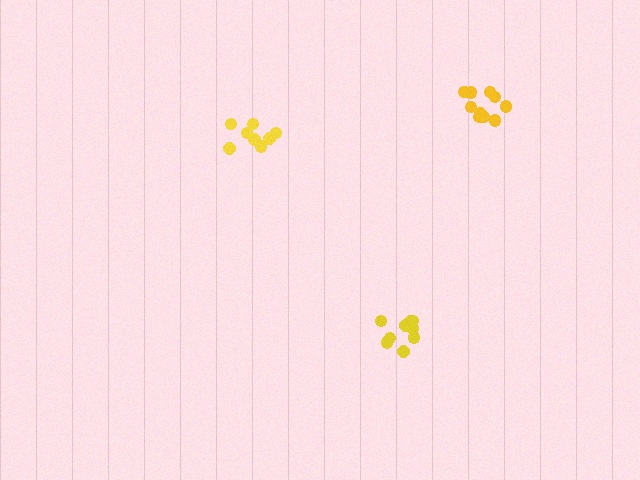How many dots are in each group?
Group 1: 10 dots, Group 2: 9 dots, Group 3: 8 dots (27 total).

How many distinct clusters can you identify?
There are 3 distinct clusters.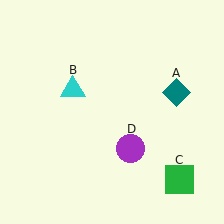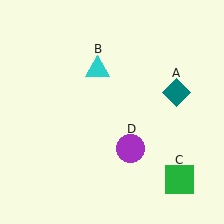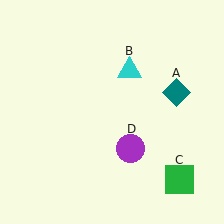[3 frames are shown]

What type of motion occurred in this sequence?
The cyan triangle (object B) rotated clockwise around the center of the scene.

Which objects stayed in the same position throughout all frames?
Teal diamond (object A) and green square (object C) and purple circle (object D) remained stationary.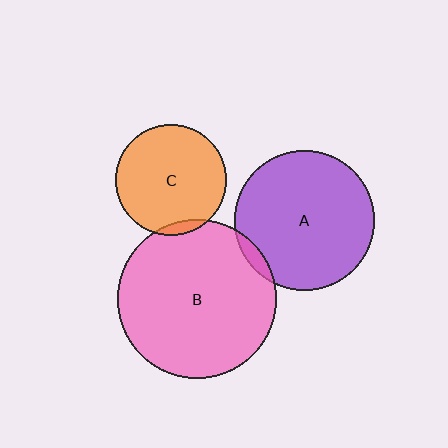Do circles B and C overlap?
Yes.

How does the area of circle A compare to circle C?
Approximately 1.6 times.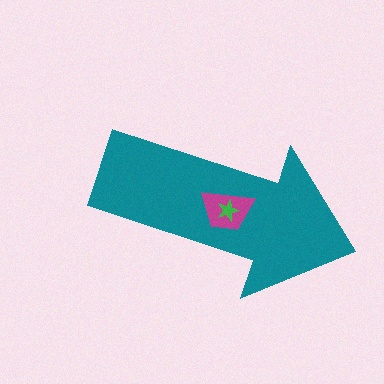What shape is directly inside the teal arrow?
The magenta trapezoid.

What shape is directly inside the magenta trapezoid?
The green star.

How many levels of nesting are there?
3.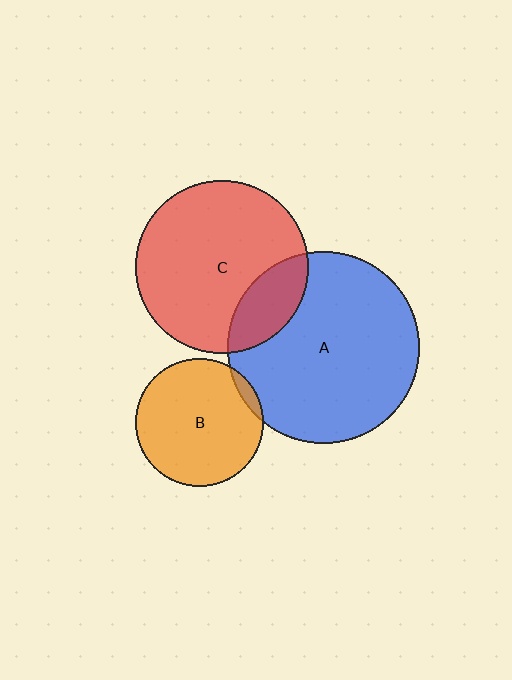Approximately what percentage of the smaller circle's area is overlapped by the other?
Approximately 5%.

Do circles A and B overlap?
Yes.